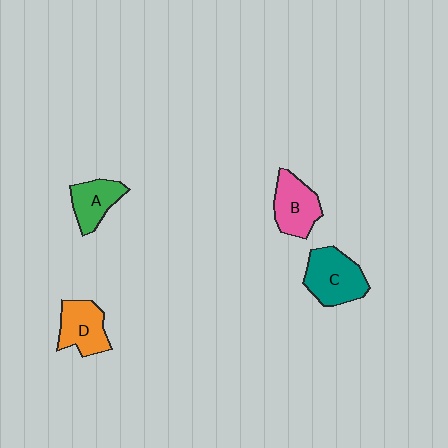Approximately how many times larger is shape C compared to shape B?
Approximately 1.2 times.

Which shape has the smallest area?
Shape A (green).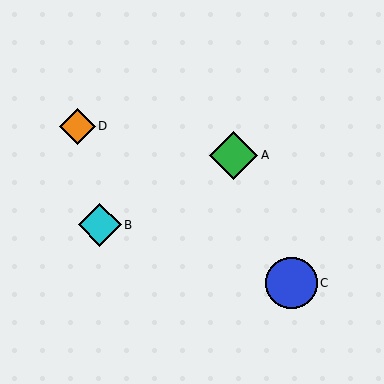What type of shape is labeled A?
Shape A is a green diamond.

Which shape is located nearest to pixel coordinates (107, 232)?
The cyan diamond (labeled B) at (100, 225) is nearest to that location.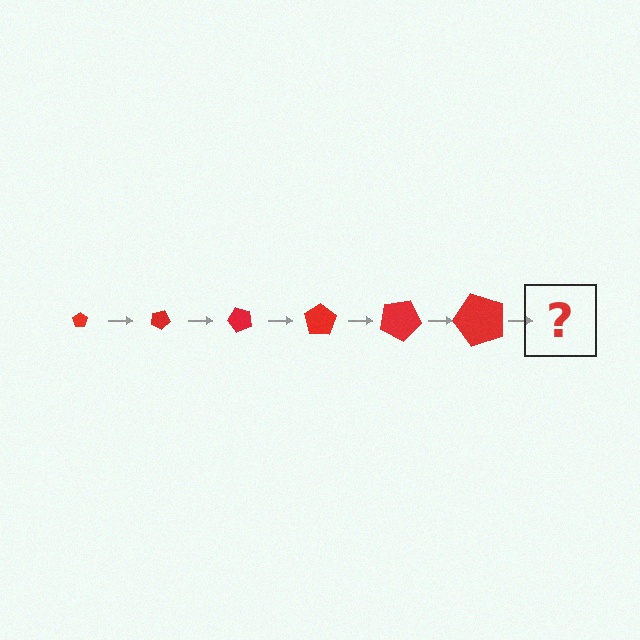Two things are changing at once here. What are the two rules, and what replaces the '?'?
The two rules are that the pentagon grows larger each step and it rotates 25 degrees each step. The '?' should be a pentagon, larger than the previous one and rotated 150 degrees from the start.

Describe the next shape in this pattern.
It should be a pentagon, larger than the previous one and rotated 150 degrees from the start.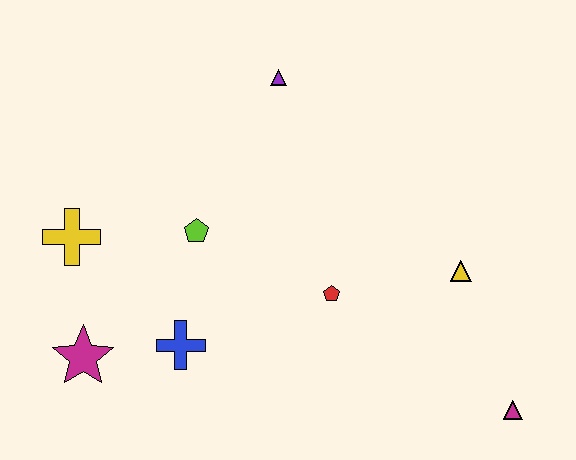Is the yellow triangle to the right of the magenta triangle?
No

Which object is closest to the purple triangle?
The lime pentagon is closest to the purple triangle.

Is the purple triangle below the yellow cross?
No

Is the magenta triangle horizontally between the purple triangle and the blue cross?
No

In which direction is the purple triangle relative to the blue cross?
The purple triangle is above the blue cross.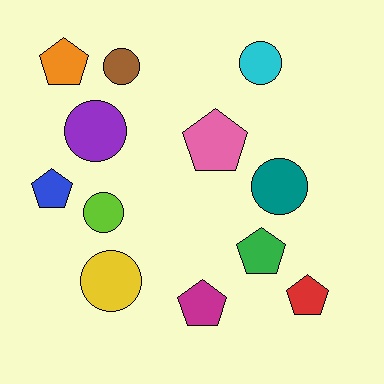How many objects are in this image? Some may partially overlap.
There are 12 objects.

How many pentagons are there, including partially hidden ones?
There are 6 pentagons.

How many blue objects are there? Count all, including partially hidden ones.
There is 1 blue object.